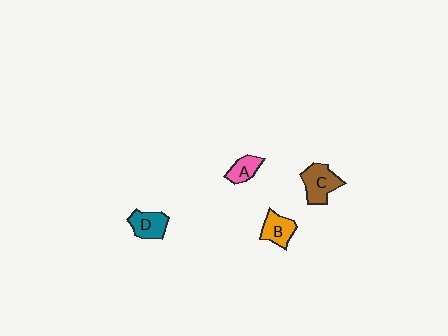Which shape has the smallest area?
Shape A (pink).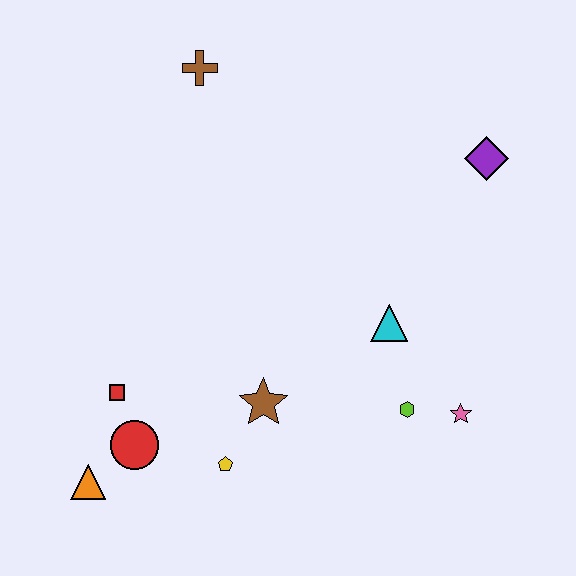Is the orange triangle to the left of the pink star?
Yes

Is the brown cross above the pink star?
Yes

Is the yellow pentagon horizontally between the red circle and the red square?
No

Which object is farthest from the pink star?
The brown cross is farthest from the pink star.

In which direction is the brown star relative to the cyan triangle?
The brown star is to the left of the cyan triangle.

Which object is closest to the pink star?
The lime hexagon is closest to the pink star.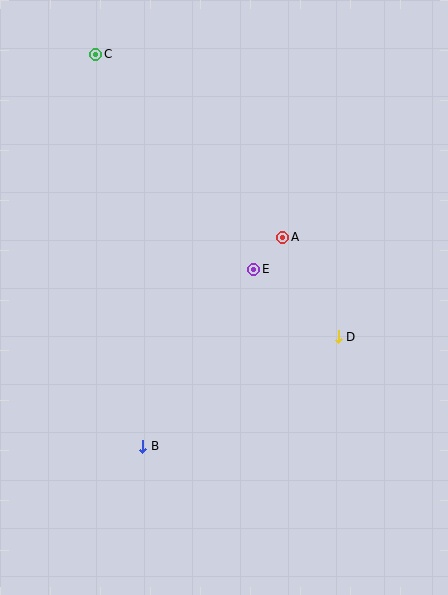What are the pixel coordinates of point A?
Point A is at (283, 237).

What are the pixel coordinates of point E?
Point E is at (254, 269).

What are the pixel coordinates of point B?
Point B is at (143, 446).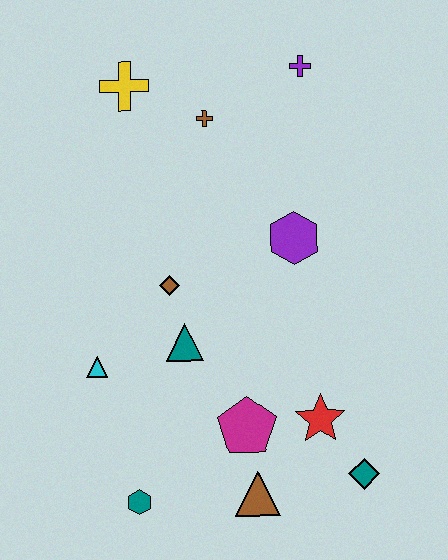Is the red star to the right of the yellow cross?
Yes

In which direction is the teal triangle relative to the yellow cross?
The teal triangle is below the yellow cross.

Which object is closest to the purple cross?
The brown cross is closest to the purple cross.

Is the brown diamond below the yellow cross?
Yes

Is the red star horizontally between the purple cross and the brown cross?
No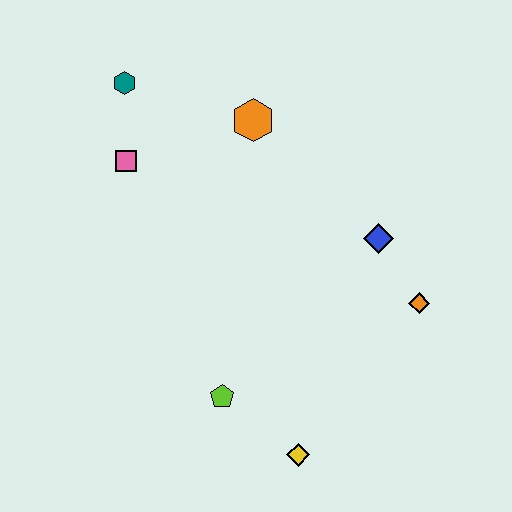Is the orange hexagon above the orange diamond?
Yes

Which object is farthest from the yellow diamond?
The teal hexagon is farthest from the yellow diamond.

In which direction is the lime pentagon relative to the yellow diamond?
The lime pentagon is to the left of the yellow diamond.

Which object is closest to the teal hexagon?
The pink square is closest to the teal hexagon.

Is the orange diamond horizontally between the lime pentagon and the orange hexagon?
No